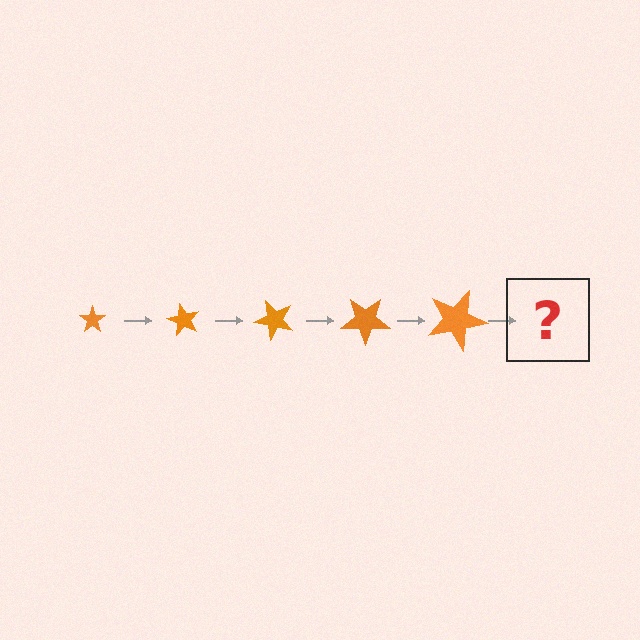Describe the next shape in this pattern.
It should be a star, larger than the previous one and rotated 300 degrees from the start.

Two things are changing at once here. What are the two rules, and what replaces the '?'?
The two rules are that the star grows larger each step and it rotates 60 degrees each step. The '?' should be a star, larger than the previous one and rotated 300 degrees from the start.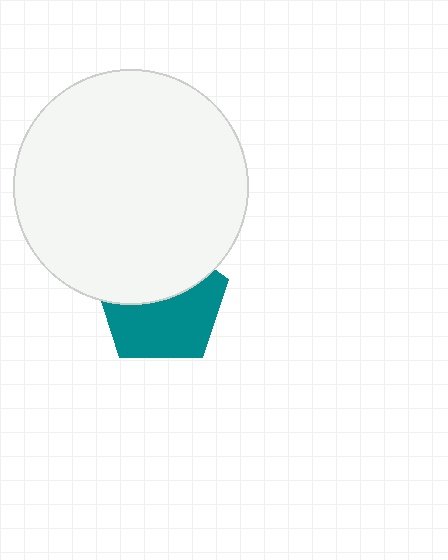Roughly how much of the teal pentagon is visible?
About half of it is visible (roughly 56%).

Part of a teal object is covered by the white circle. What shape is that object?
It is a pentagon.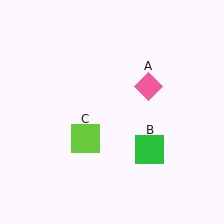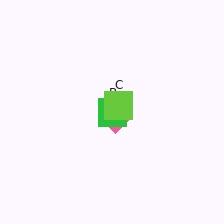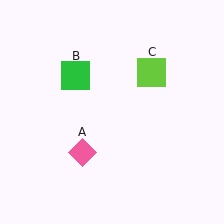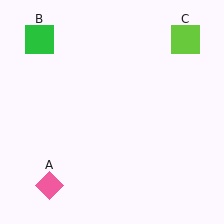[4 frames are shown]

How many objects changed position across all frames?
3 objects changed position: pink diamond (object A), green square (object B), lime square (object C).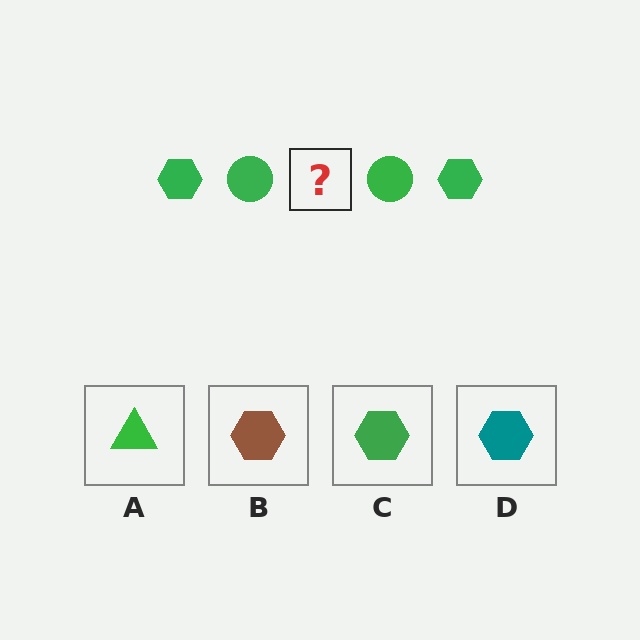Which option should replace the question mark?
Option C.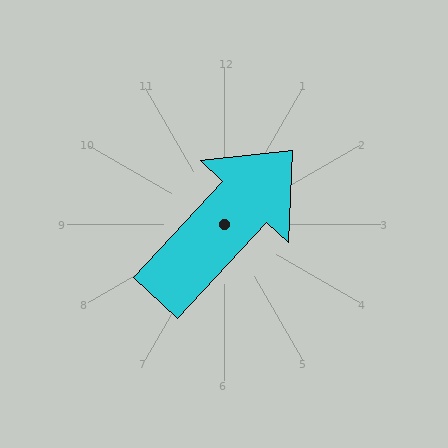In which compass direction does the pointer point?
Northeast.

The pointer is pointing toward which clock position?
Roughly 1 o'clock.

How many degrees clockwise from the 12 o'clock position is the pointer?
Approximately 43 degrees.